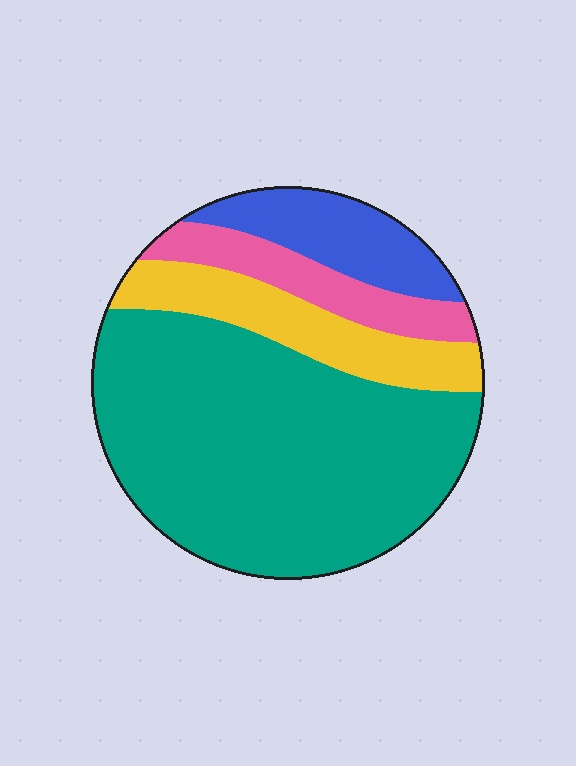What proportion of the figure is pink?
Pink takes up less than a sixth of the figure.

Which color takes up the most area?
Teal, at roughly 60%.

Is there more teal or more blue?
Teal.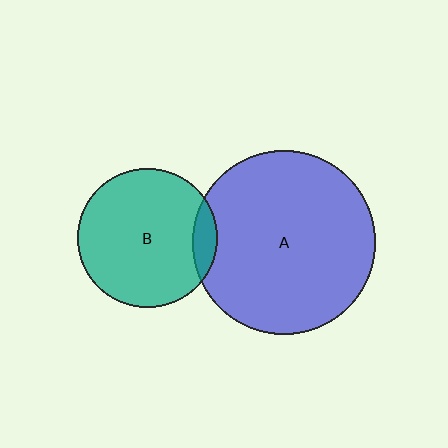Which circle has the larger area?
Circle A (blue).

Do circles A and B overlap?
Yes.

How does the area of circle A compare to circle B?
Approximately 1.7 times.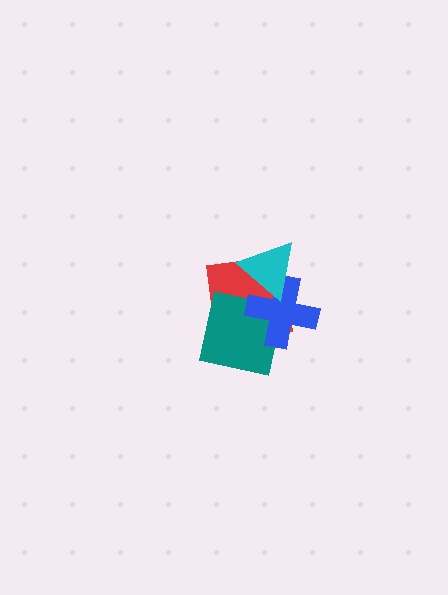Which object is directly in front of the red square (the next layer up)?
The teal square is directly in front of the red square.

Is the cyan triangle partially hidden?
No, no other shape covers it.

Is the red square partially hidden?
Yes, it is partially covered by another shape.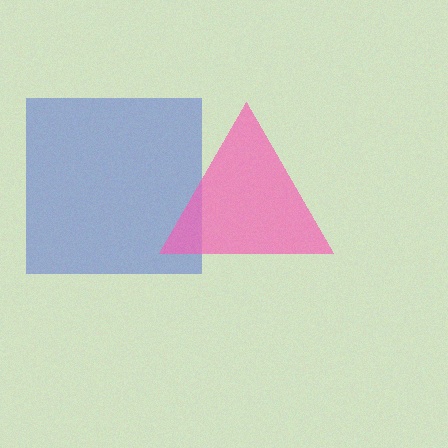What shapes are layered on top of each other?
The layered shapes are: a blue square, a pink triangle.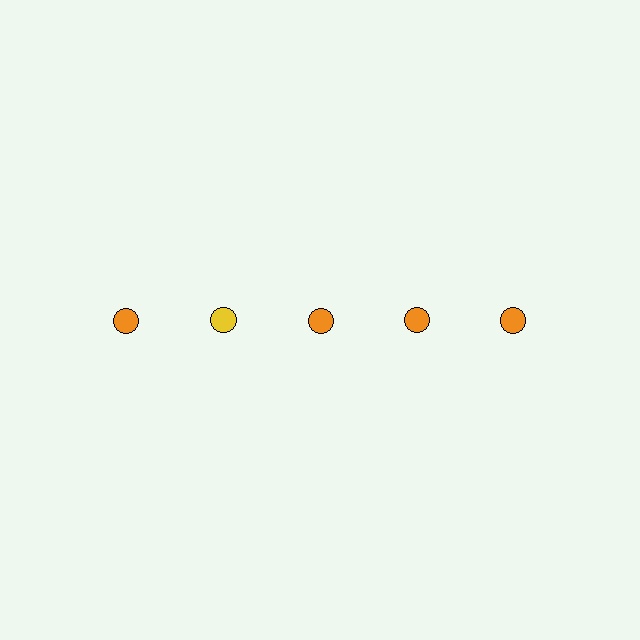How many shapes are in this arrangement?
There are 5 shapes arranged in a grid pattern.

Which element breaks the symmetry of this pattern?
The yellow circle in the top row, second from left column breaks the symmetry. All other shapes are orange circles.